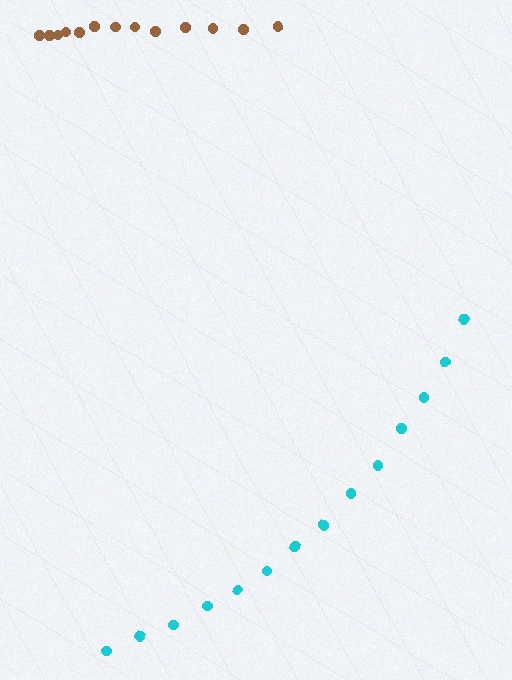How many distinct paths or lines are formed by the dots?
There are 2 distinct paths.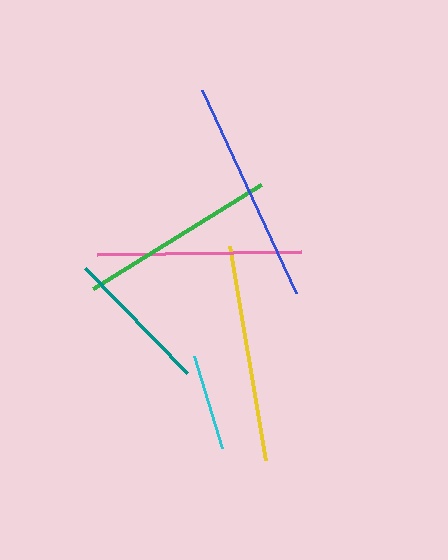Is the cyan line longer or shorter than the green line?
The green line is longer than the cyan line.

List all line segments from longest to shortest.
From longest to shortest: blue, yellow, pink, green, teal, cyan.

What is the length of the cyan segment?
The cyan segment is approximately 97 pixels long.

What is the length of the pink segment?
The pink segment is approximately 205 pixels long.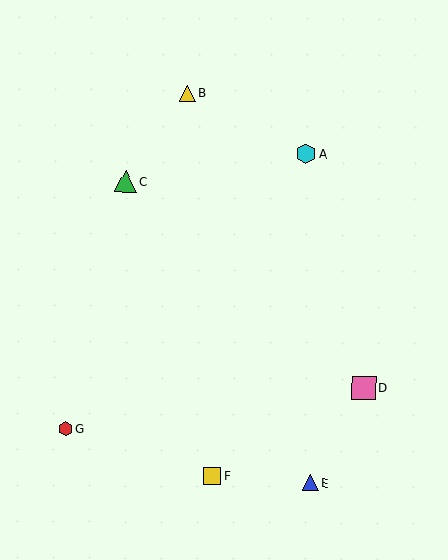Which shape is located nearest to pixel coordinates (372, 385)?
The pink square (labeled D) at (364, 387) is nearest to that location.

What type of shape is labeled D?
Shape D is a pink square.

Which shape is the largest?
The pink square (labeled D) is the largest.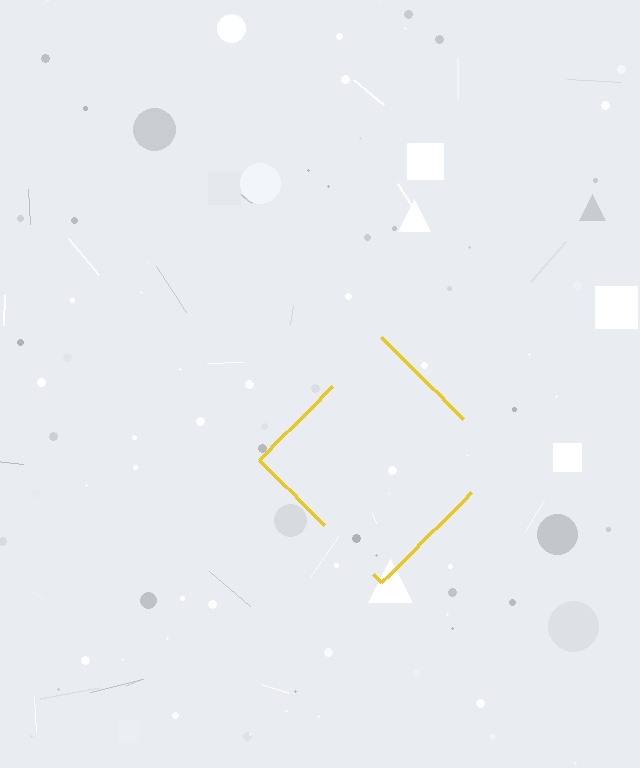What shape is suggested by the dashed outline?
The dashed outline suggests a diamond.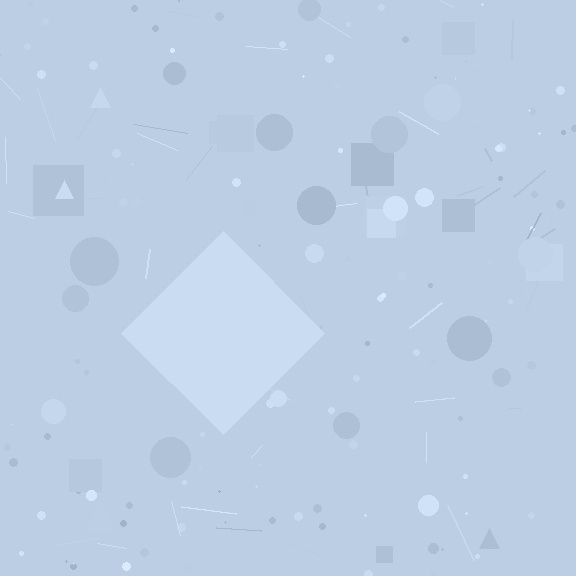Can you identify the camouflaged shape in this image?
The camouflaged shape is a diamond.